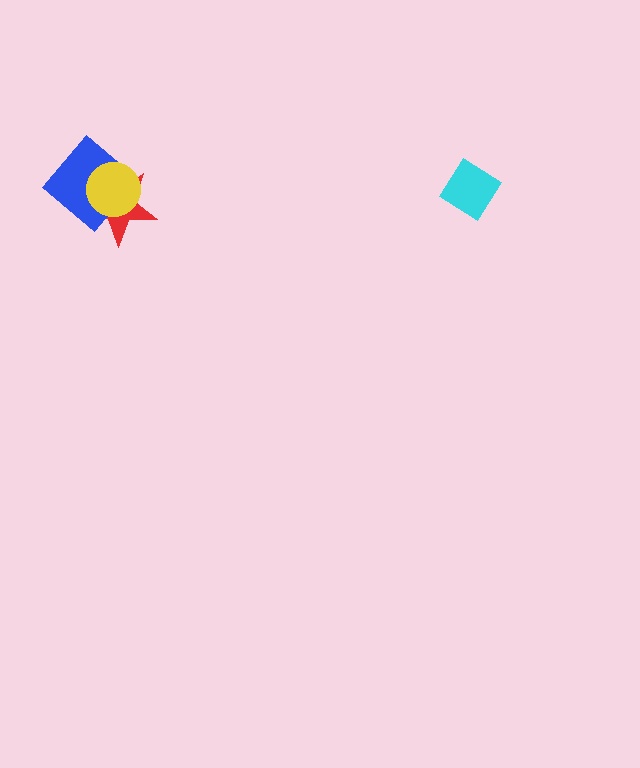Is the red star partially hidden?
Yes, it is partially covered by another shape.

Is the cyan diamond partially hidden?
No, no other shape covers it.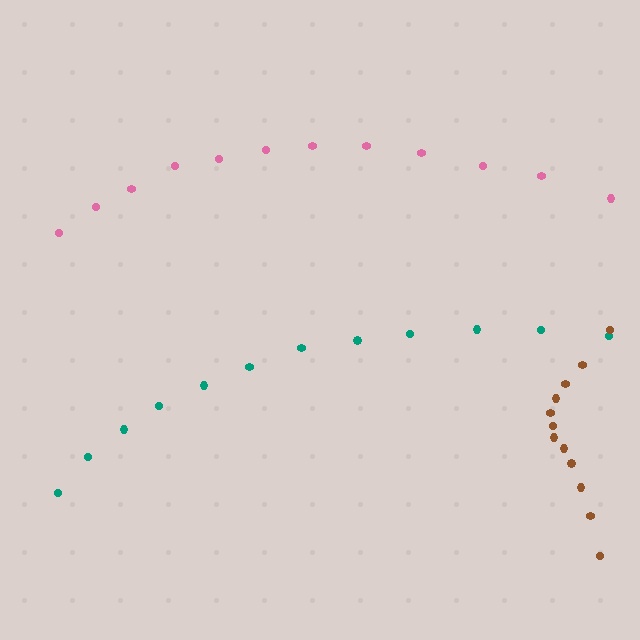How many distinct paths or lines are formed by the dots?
There are 3 distinct paths.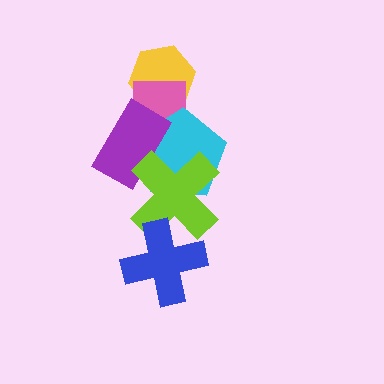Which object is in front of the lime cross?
The blue cross is in front of the lime cross.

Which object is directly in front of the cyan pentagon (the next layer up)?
The purple rectangle is directly in front of the cyan pentagon.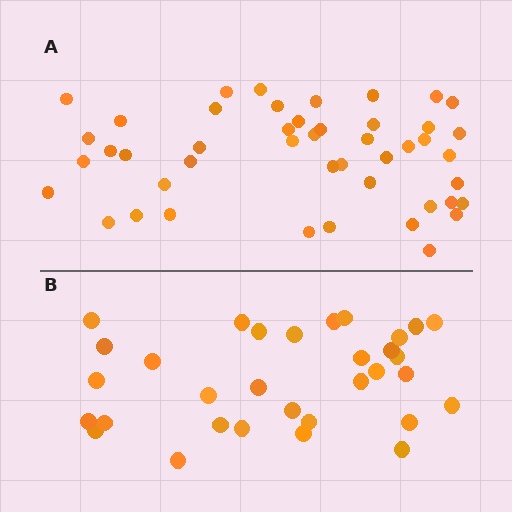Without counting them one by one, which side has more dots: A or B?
Region A (the top region) has more dots.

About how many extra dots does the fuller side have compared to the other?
Region A has approximately 15 more dots than region B.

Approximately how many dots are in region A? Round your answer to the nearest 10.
About 50 dots. (The exact count is 46, which rounds to 50.)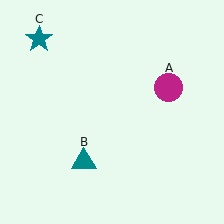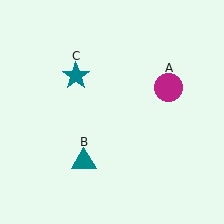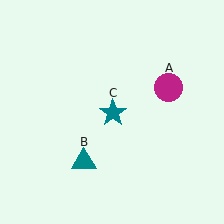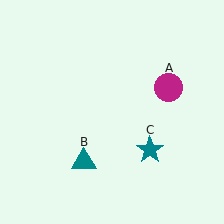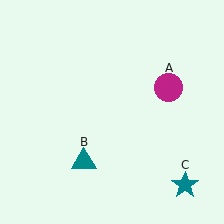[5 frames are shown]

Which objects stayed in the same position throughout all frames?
Magenta circle (object A) and teal triangle (object B) remained stationary.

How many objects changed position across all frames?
1 object changed position: teal star (object C).